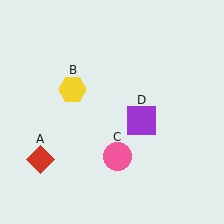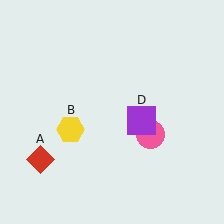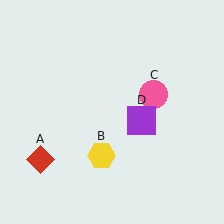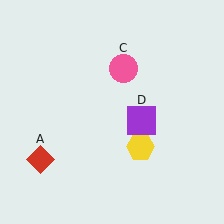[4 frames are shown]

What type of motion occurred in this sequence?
The yellow hexagon (object B), pink circle (object C) rotated counterclockwise around the center of the scene.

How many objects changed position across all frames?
2 objects changed position: yellow hexagon (object B), pink circle (object C).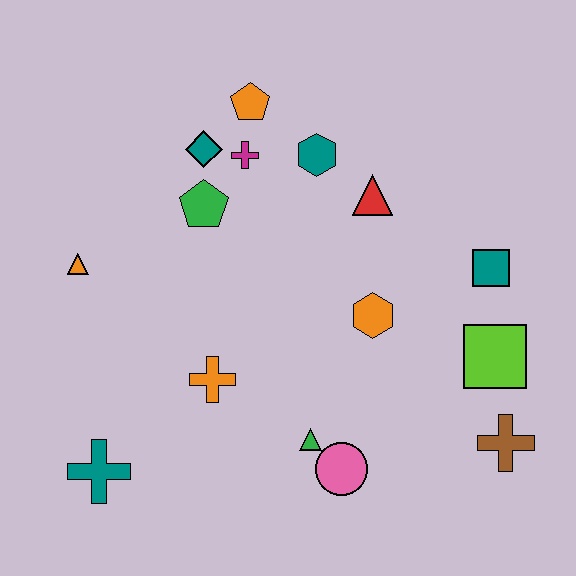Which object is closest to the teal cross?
The orange cross is closest to the teal cross.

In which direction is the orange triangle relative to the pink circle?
The orange triangle is to the left of the pink circle.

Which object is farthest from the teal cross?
The teal square is farthest from the teal cross.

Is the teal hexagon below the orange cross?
No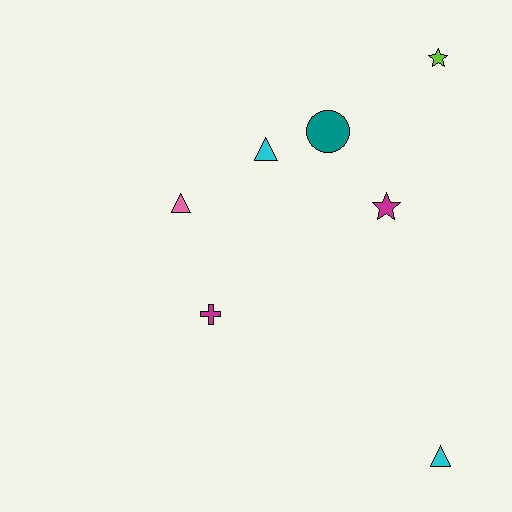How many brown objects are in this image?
There are no brown objects.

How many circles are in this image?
There is 1 circle.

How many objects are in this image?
There are 7 objects.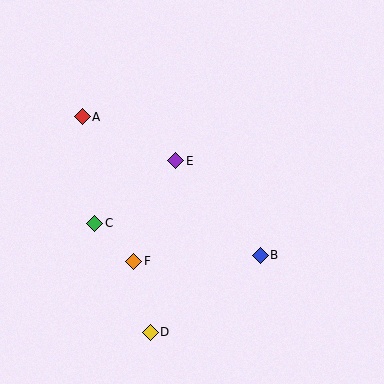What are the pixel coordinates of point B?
Point B is at (260, 255).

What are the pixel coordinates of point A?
Point A is at (82, 117).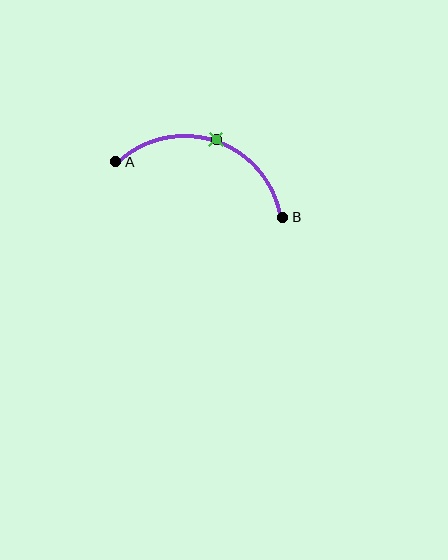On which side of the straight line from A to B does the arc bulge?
The arc bulges above the straight line connecting A and B.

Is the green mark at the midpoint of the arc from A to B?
Yes. The green mark lies on the arc at equal arc-length from both A and B — it is the arc midpoint.